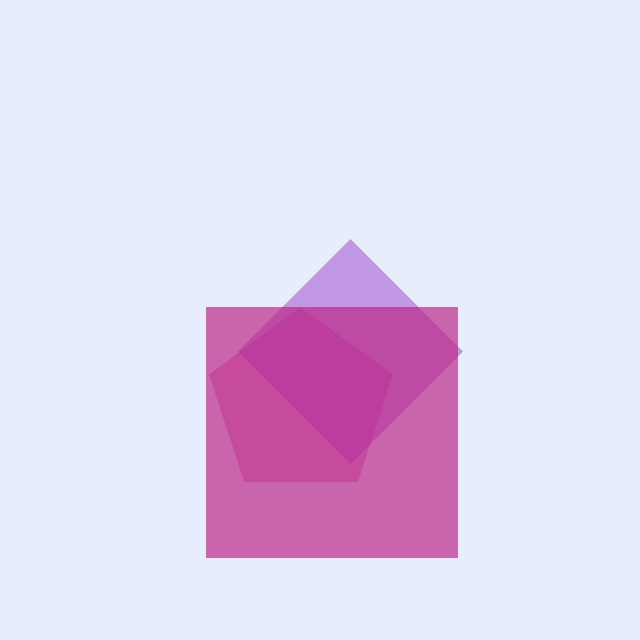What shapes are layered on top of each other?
The layered shapes are: a pink pentagon, a purple diamond, a magenta square.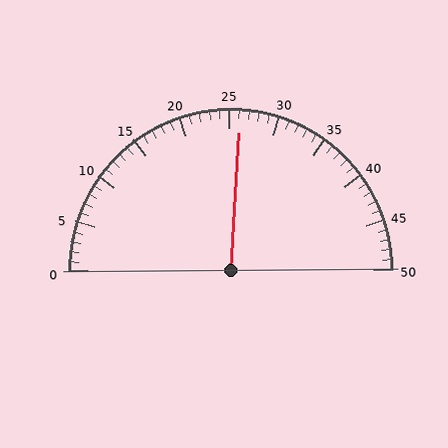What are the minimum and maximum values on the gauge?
The gauge ranges from 0 to 50.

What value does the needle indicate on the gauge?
The needle indicates approximately 26.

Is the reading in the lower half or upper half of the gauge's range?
The reading is in the upper half of the range (0 to 50).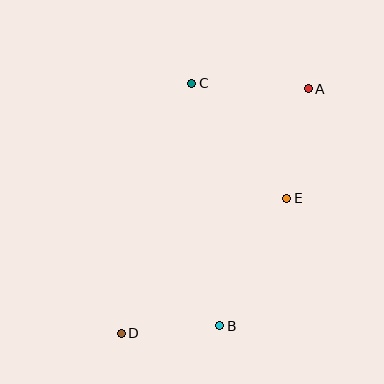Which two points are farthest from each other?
Points A and D are farthest from each other.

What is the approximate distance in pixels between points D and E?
The distance between D and E is approximately 214 pixels.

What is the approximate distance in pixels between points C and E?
The distance between C and E is approximately 150 pixels.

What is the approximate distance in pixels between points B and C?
The distance between B and C is approximately 244 pixels.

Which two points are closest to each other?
Points B and D are closest to each other.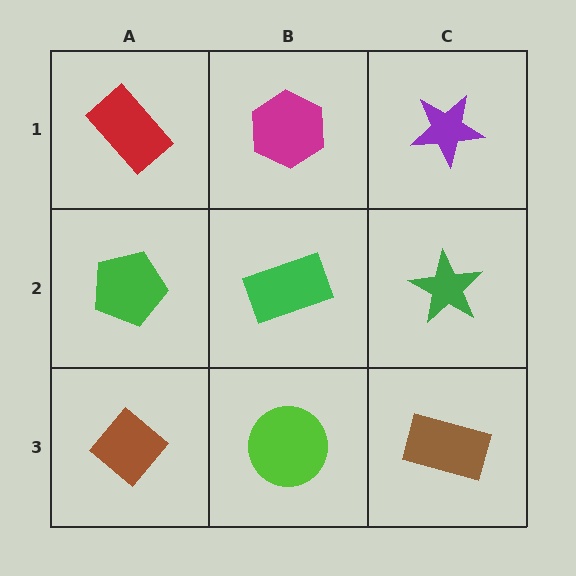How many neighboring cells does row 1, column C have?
2.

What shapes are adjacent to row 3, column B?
A green rectangle (row 2, column B), a brown diamond (row 3, column A), a brown rectangle (row 3, column C).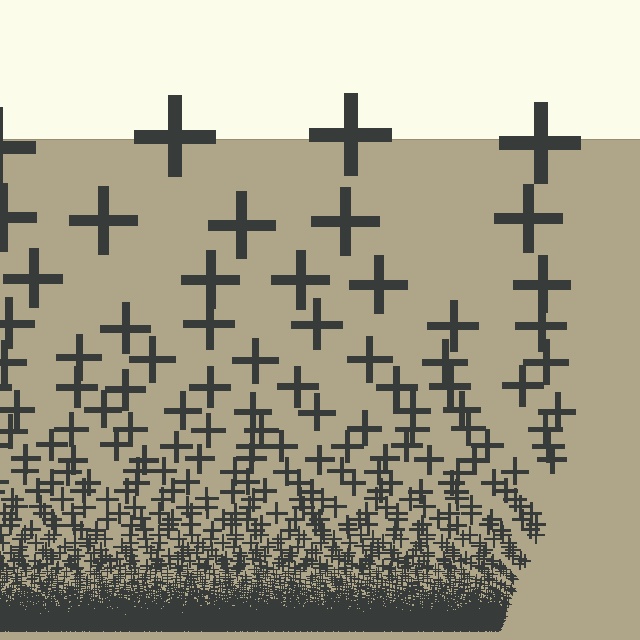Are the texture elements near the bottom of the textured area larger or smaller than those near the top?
Smaller. The gradient is inverted — elements near the bottom are smaller and denser.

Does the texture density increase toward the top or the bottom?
Density increases toward the bottom.